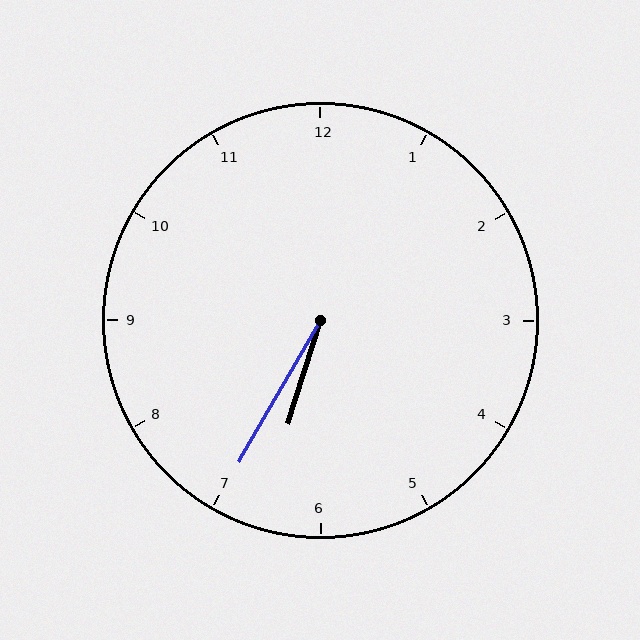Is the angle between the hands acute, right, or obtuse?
It is acute.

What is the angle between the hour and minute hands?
Approximately 12 degrees.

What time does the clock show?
6:35.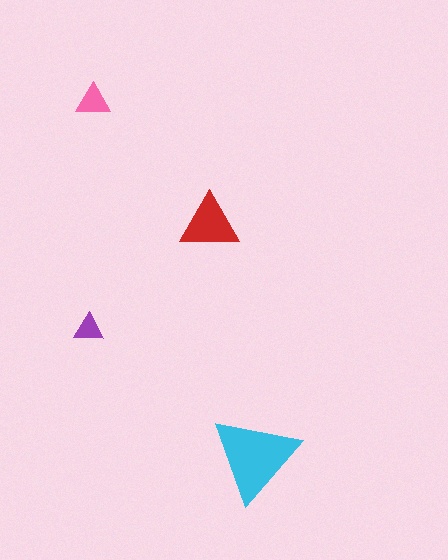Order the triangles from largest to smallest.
the cyan one, the red one, the pink one, the purple one.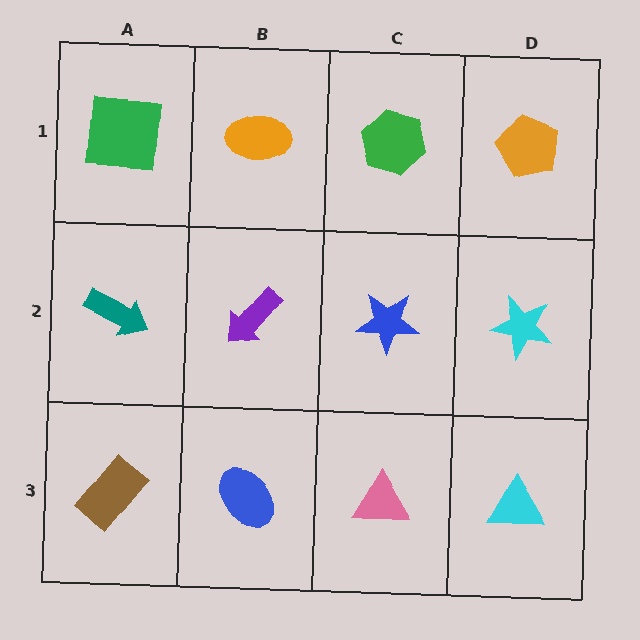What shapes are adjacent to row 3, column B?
A purple arrow (row 2, column B), a brown rectangle (row 3, column A), a pink triangle (row 3, column C).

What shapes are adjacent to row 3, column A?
A teal arrow (row 2, column A), a blue ellipse (row 3, column B).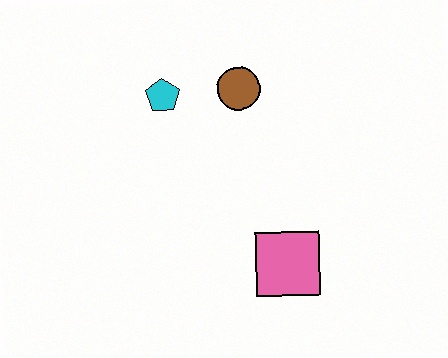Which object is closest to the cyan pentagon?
The brown circle is closest to the cyan pentagon.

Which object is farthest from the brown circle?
The pink square is farthest from the brown circle.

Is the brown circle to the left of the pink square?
Yes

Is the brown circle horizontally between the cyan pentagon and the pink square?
Yes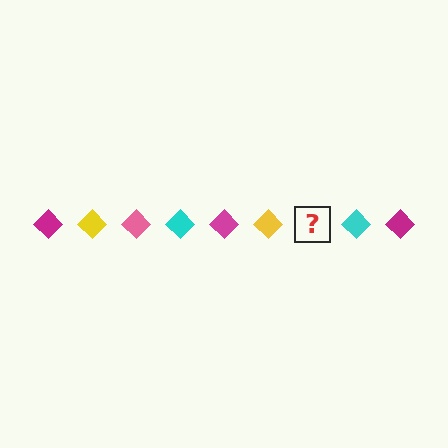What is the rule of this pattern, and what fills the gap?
The rule is that the pattern cycles through magenta, yellow, pink, cyan diamonds. The gap should be filled with a pink diamond.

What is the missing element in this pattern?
The missing element is a pink diamond.